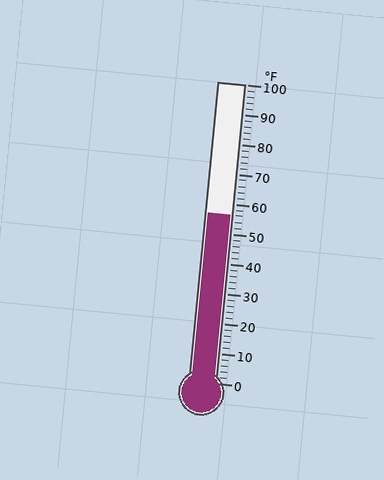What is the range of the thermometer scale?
The thermometer scale ranges from 0°F to 100°F.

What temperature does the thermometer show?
The thermometer shows approximately 56°F.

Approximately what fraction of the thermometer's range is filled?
The thermometer is filled to approximately 55% of its range.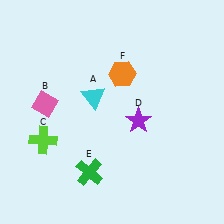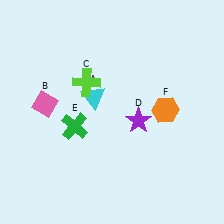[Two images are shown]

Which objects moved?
The objects that moved are: the lime cross (C), the green cross (E), the orange hexagon (F).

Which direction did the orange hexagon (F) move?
The orange hexagon (F) moved right.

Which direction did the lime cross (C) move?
The lime cross (C) moved up.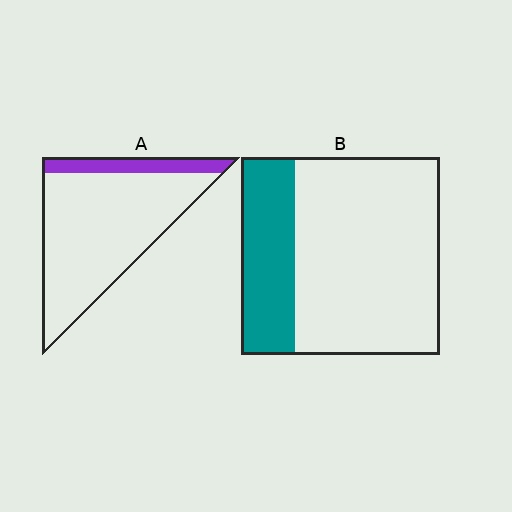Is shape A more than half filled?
No.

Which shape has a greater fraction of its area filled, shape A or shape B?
Shape B.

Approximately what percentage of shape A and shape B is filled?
A is approximately 15% and B is approximately 25%.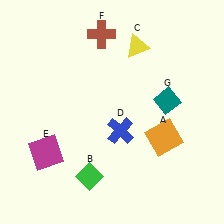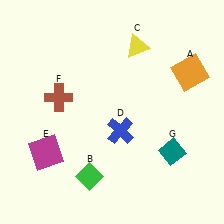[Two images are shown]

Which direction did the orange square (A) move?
The orange square (A) moved up.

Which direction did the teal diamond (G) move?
The teal diamond (G) moved down.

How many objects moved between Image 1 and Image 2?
3 objects moved between the two images.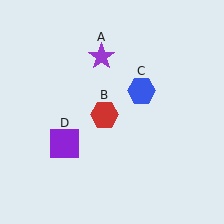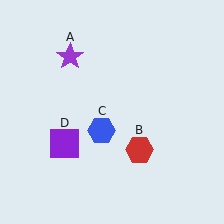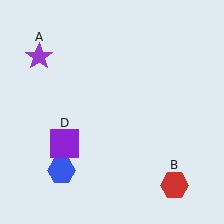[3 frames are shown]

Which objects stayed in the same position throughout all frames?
Purple square (object D) remained stationary.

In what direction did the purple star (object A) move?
The purple star (object A) moved left.